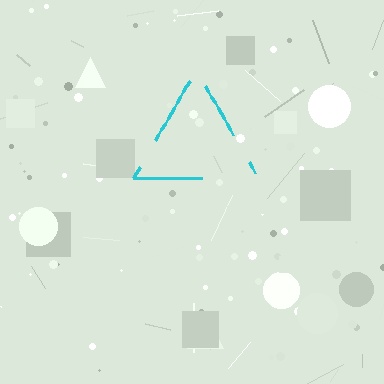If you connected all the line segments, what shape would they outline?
They would outline a triangle.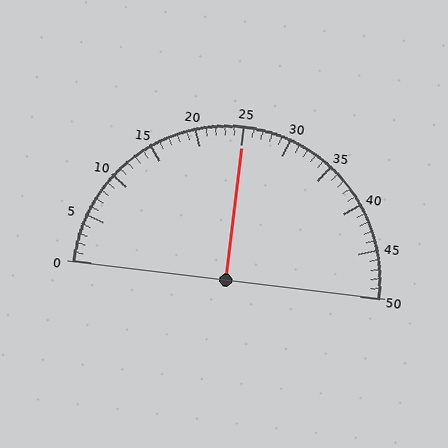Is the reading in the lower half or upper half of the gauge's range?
The reading is in the upper half of the range (0 to 50).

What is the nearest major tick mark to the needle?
The nearest major tick mark is 25.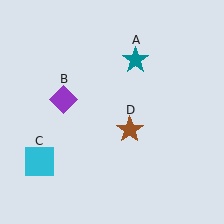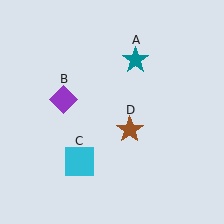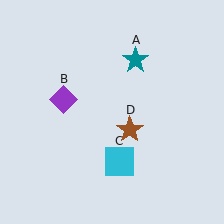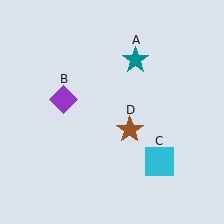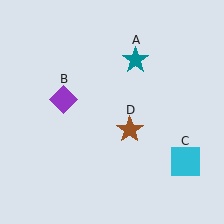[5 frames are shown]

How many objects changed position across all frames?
1 object changed position: cyan square (object C).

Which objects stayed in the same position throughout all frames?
Teal star (object A) and purple diamond (object B) and brown star (object D) remained stationary.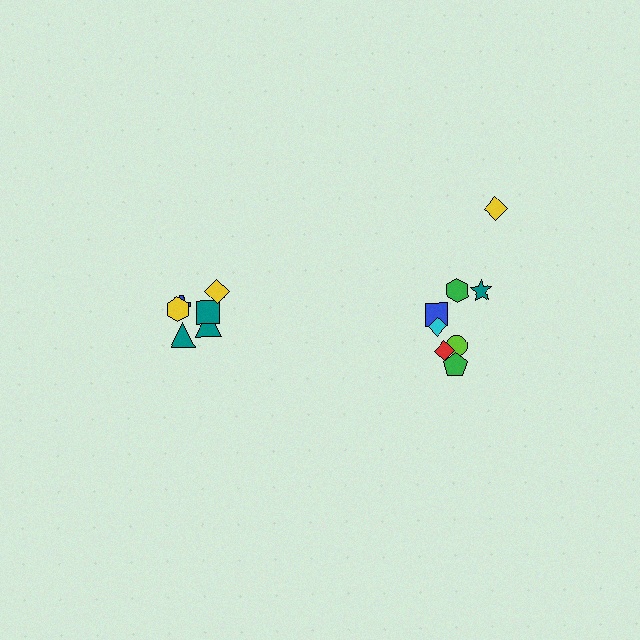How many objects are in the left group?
There are 6 objects.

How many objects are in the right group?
There are 8 objects.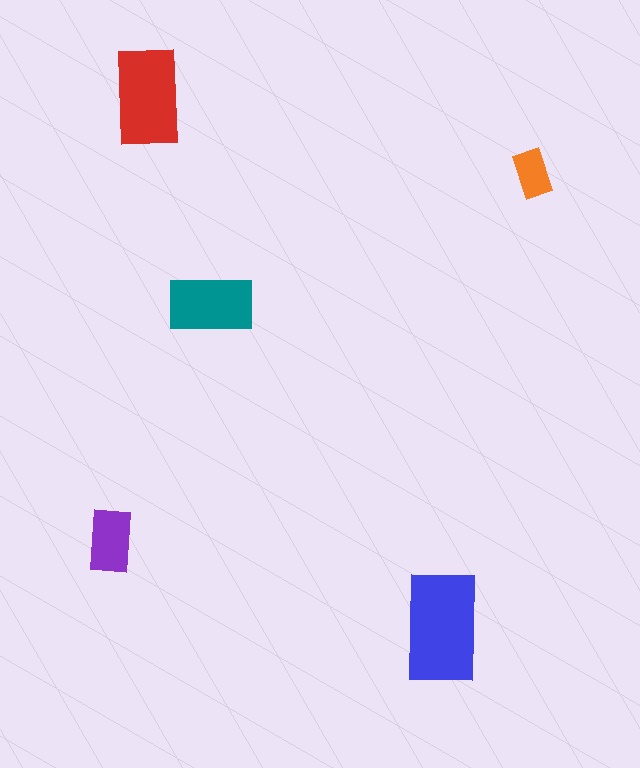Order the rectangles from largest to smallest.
the blue one, the red one, the teal one, the purple one, the orange one.